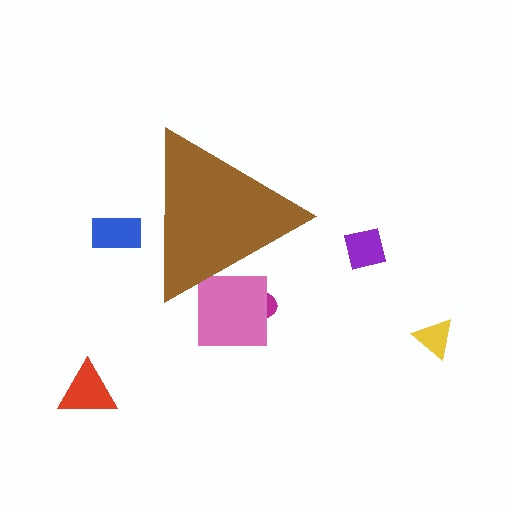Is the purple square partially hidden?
No, the purple square is fully visible.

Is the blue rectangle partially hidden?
Yes, the blue rectangle is partially hidden behind the brown triangle.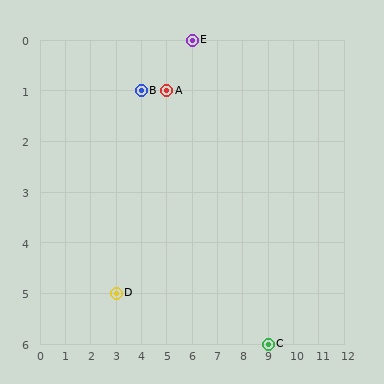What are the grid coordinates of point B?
Point B is at grid coordinates (4, 1).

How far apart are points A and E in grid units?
Points A and E are 1 column and 1 row apart (about 1.4 grid units diagonally).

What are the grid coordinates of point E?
Point E is at grid coordinates (6, 0).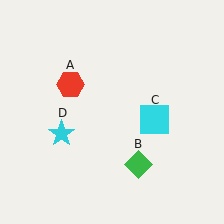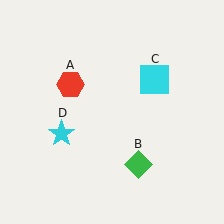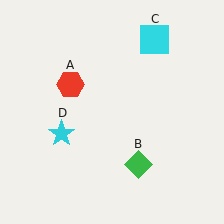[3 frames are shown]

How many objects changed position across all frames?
1 object changed position: cyan square (object C).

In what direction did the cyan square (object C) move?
The cyan square (object C) moved up.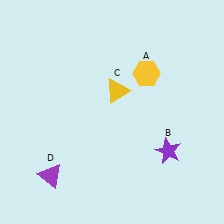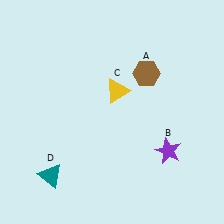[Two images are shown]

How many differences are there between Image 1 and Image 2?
There are 2 differences between the two images.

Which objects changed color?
A changed from yellow to brown. D changed from purple to teal.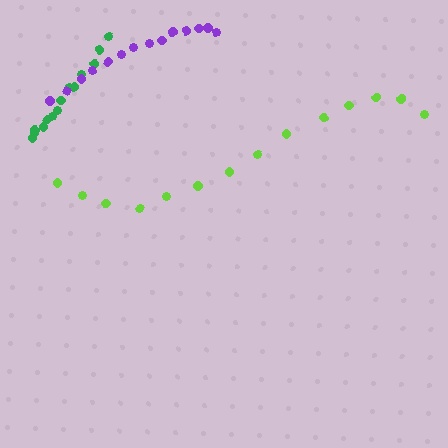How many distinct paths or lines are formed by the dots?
There are 3 distinct paths.